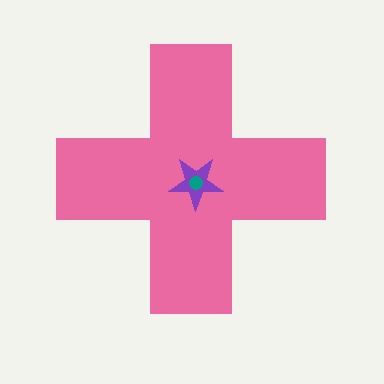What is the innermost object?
The teal circle.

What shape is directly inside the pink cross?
The purple star.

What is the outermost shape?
The pink cross.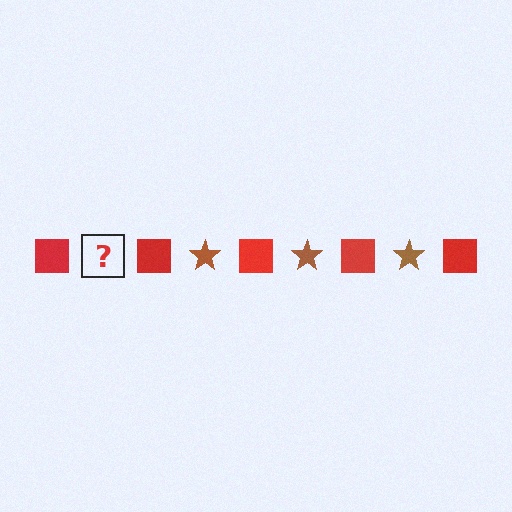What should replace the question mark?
The question mark should be replaced with a brown star.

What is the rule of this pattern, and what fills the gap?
The rule is that the pattern alternates between red square and brown star. The gap should be filled with a brown star.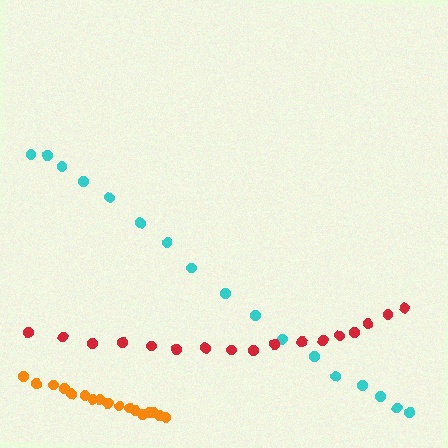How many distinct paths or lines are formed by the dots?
There are 3 distinct paths.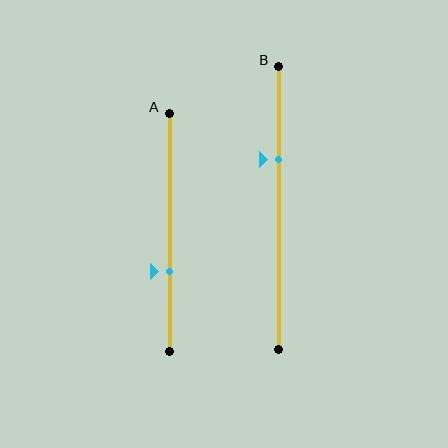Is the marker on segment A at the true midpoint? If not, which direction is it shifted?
No, the marker on segment A is shifted downward by about 16% of the segment length.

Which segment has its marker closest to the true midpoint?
Segment A has its marker closest to the true midpoint.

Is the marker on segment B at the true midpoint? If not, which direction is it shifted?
No, the marker on segment B is shifted upward by about 17% of the segment length.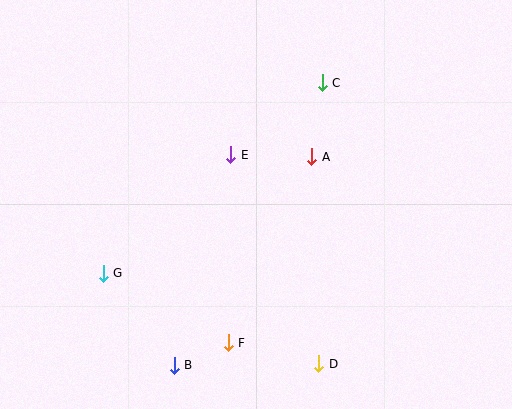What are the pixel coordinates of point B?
Point B is at (174, 365).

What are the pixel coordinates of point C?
Point C is at (322, 83).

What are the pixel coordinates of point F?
Point F is at (228, 343).